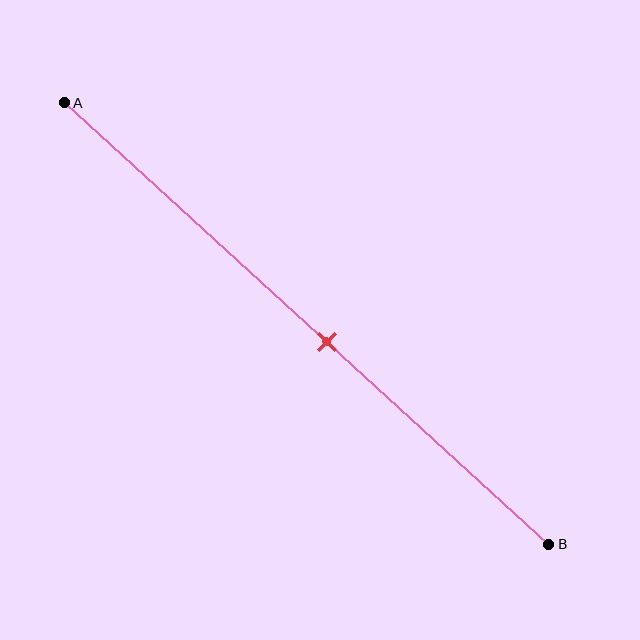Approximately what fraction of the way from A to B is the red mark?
The red mark is approximately 55% of the way from A to B.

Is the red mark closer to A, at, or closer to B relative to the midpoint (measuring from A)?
The red mark is closer to point B than the midpoint of segment AB.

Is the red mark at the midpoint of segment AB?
No, the mark is at about 55% from A, not at the 50% midpoint.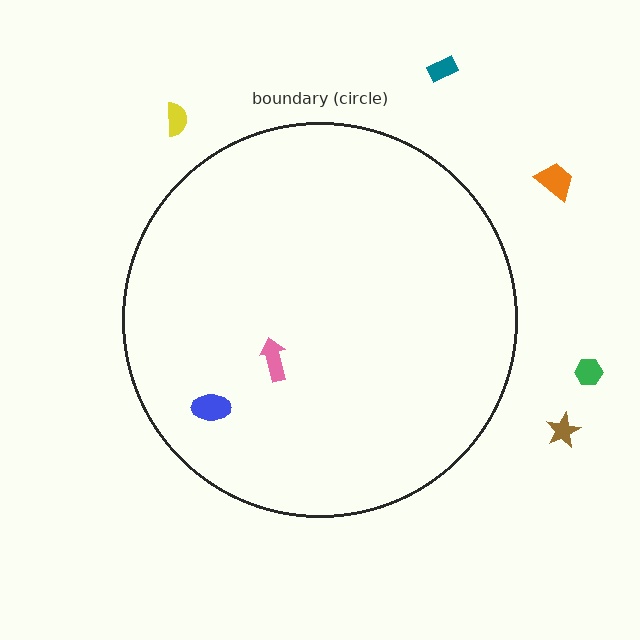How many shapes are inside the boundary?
2 inside, 5 outside.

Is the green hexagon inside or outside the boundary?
Outside.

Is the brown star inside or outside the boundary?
Outside.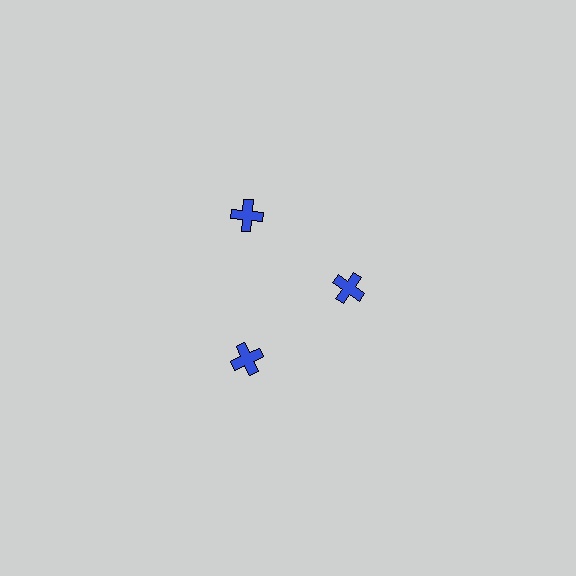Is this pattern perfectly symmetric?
No. The 3 blue crosses are arranged in a ring, but one element near the 3 o'clock position is pulled inward toward the center, breaking the 3-fold rotational symmetry.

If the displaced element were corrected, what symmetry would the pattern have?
It would have 3-fold rotational symmetry — the pattern would map onto itself every 120 degrees.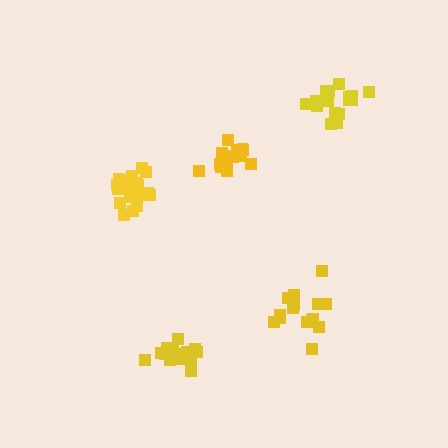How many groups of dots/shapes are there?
There are 5 groups.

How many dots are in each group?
Group 1: 16 dots, Group 2: 15 dots, Group 3: 16 dots, Group 4: 21 dots, Group 5: 16 dots (84 total).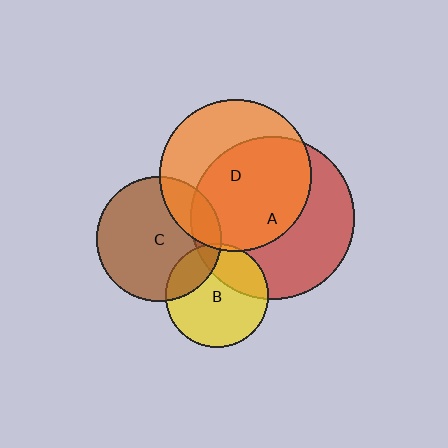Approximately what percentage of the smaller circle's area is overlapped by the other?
Approximately 60%.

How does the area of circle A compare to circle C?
Approximately 1.7 times.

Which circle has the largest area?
Circle A (red).